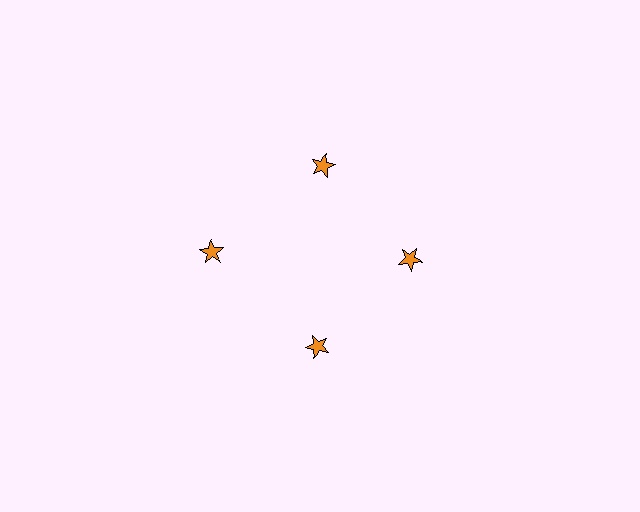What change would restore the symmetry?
The symmetry would be restored by moving it inward, back onto the ring so that all 4 stars sit at equal angles and equal distance from the center.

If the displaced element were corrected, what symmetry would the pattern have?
It would have 4-fold rotational symmetry — the pattern would map onto itself every 90 degrees.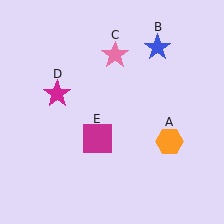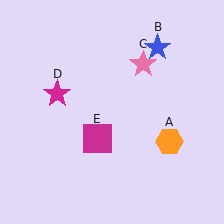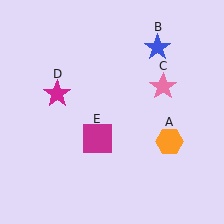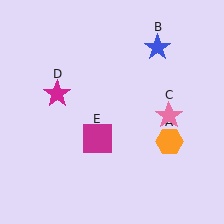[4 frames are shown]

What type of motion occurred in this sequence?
The pink star (object C) rotated clockwise around the center of the scene.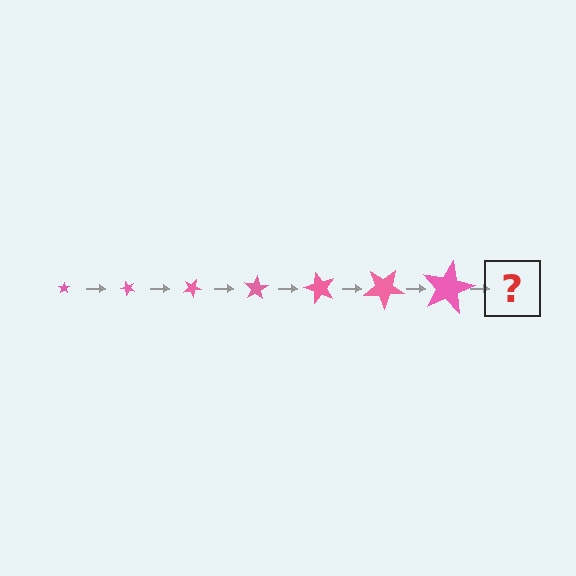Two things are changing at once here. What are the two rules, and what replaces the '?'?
The two rules are that the star grows larger each step and it rotates 50 degrees each step. The '?' should be a star, larger than the previous one and rotated 350 degrees from the start.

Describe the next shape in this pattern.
It should be a star, larger than the previous one and rotated 350 degrees from the start.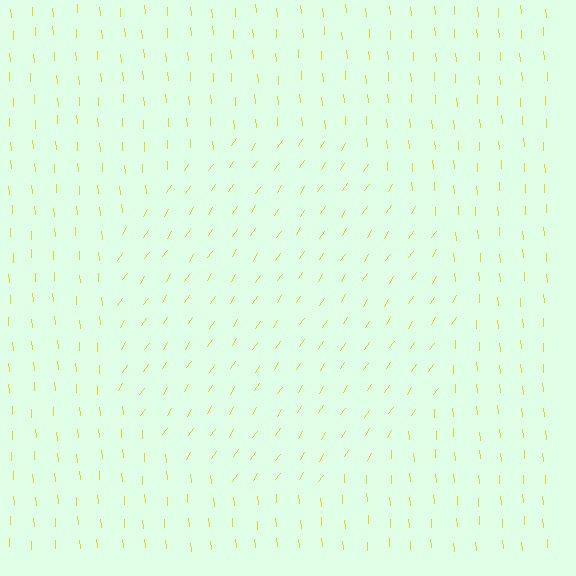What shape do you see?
I see a circle.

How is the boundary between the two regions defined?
The boundary is defined purely by a change in line orientation (approximately 38 degrees difference). All lines are the same color and thickness.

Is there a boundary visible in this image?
Yes, there is a texture boundary formed by a change in line orientation.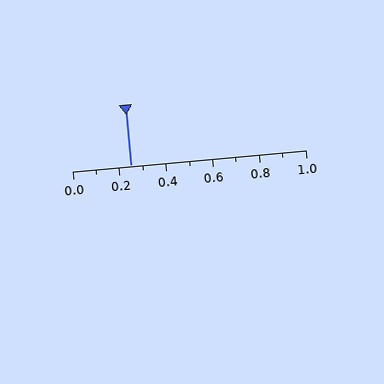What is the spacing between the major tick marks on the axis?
The major ticks are spaced 0.2 apart.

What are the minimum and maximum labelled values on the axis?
The axis runs from 0.0 to 1.0.